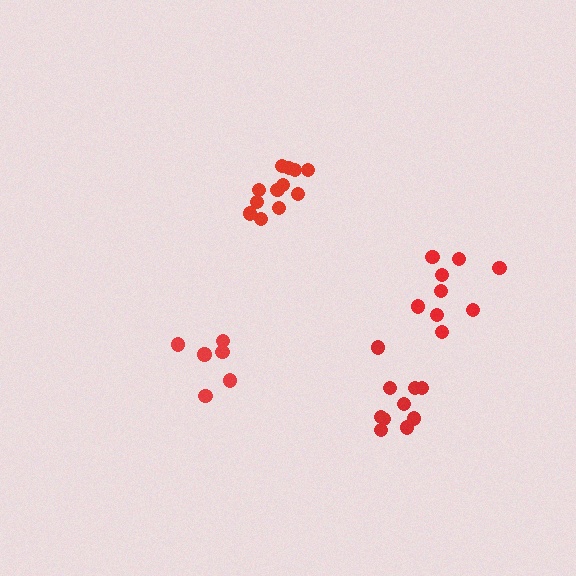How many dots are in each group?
Group 1: 6 dots, Group 2: 12 dots, Group 3: 9 dots, Group 4: 10 dots (37 total).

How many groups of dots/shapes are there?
There are 4 groups.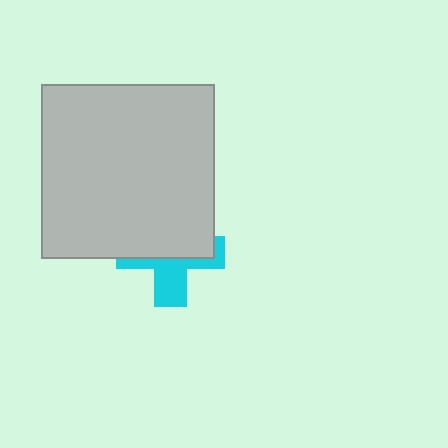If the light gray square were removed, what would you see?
You would see the complete cyan cross.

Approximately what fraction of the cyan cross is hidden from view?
Roughly 58% of the cyan cross is hidden behind the light gray square.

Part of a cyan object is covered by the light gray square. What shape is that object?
It is a cross.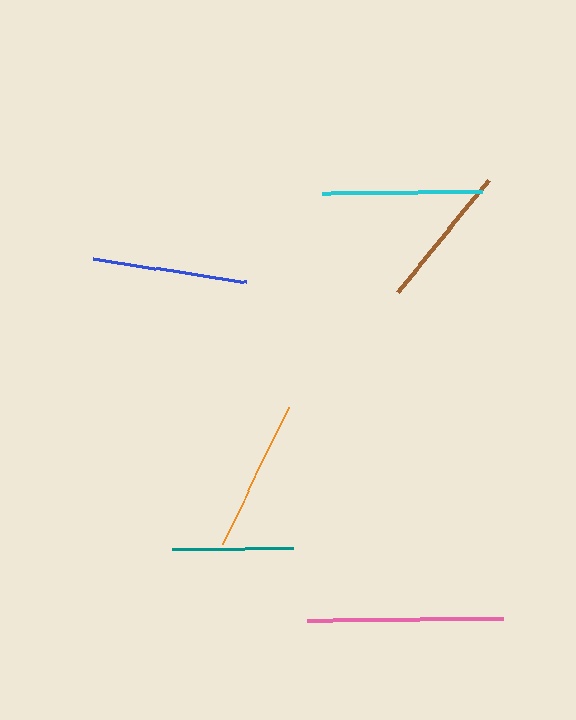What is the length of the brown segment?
The brown segment is approximately 144 pixels long.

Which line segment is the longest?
The pink line is the longest at approximately 196 pixels.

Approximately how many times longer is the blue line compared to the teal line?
The blue line is approximately 1.3 times the length of the teal line.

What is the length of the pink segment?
The pink segment is approximately 196 pixels long.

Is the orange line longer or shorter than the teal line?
The orange line is longer than the teal line.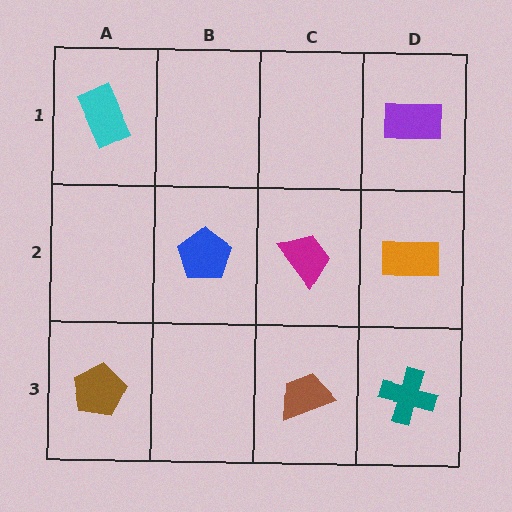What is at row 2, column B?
A blue pentagon.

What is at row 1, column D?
A purple rectangle.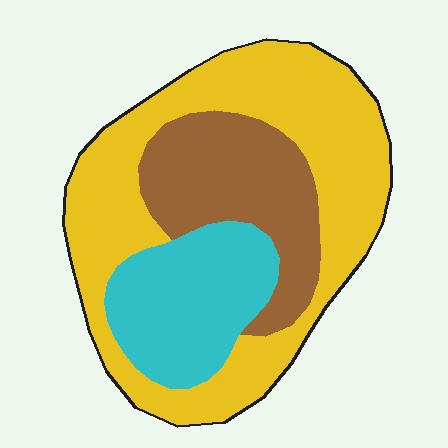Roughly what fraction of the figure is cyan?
Cyan takes up about one fifth (1/5) of the figure.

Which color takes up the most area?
Yellow, at roughly 55%.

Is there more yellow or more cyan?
Yellow.